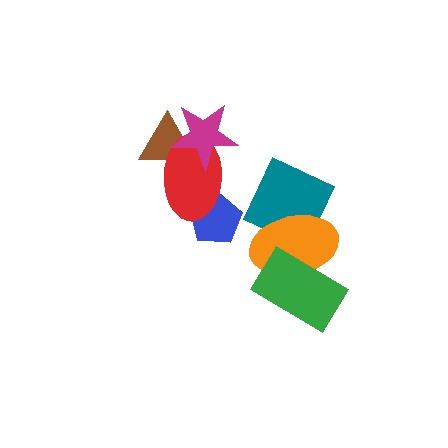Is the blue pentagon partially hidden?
Yes, it is partially covered by another shape.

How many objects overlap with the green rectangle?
1 object overlaps with the green rectangle.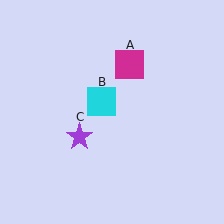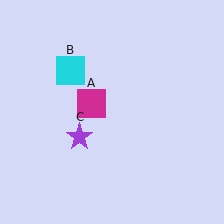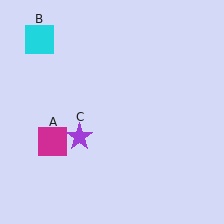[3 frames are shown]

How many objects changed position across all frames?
2 objects changed position: magenta square (object A), cyan square (object B).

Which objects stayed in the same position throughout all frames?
Purple star (object C) remained stationary.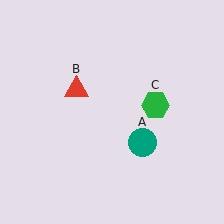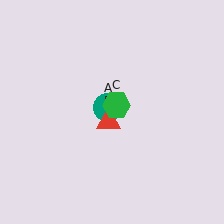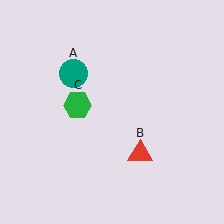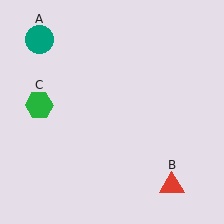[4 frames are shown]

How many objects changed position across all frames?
3 objects changed position: teal circle (object A), red triangle (object B), green hexagon (object C).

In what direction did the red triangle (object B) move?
The red triangle (object B) moved down and to the right.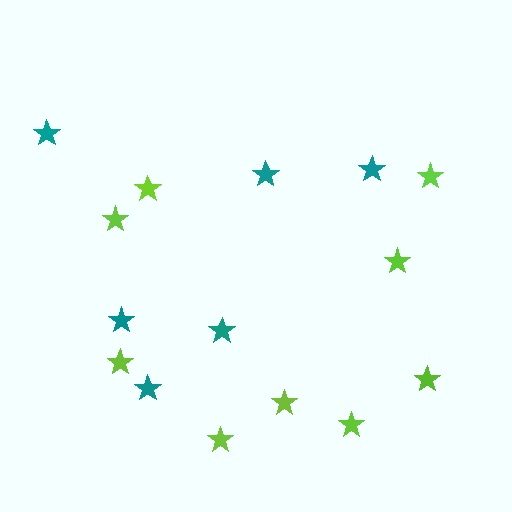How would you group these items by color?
There are 2 groups: one group of teal stars (6) and one group of lime stars (9).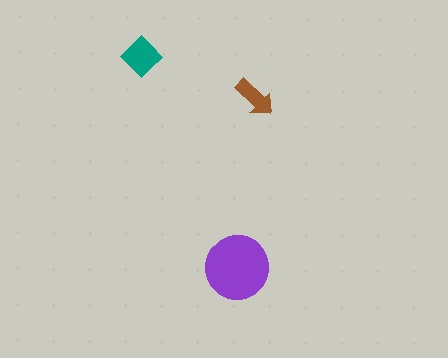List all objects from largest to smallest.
The purple circle, the teal diamond, the brown arrow.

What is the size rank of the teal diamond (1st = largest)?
2nd.